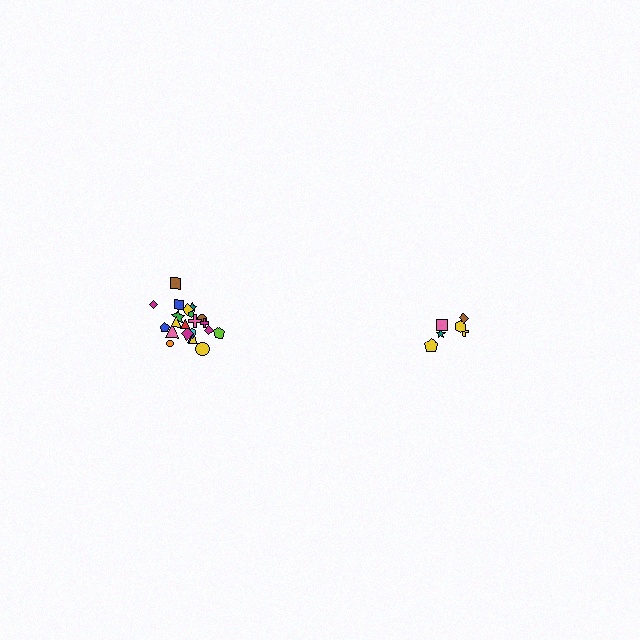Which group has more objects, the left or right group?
The left group.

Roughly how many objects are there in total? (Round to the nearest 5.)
Roughly 30 objects in total.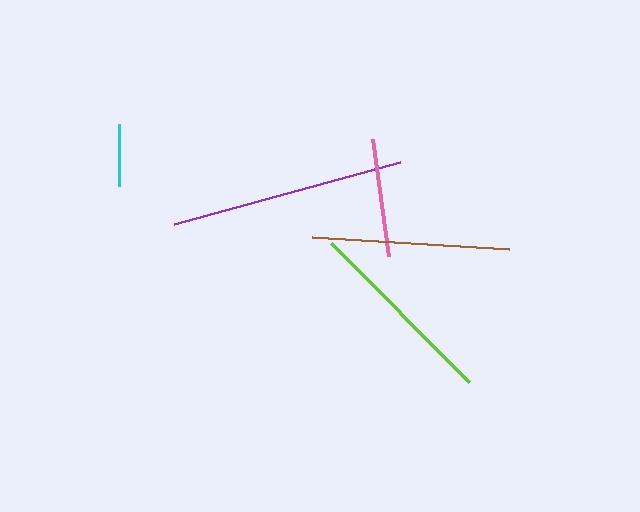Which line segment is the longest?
The purple line is the longest at approximately 234 pixels.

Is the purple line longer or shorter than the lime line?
The purple line is longer than the lime line.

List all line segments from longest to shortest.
From longest to shortest: purple, brown, lime, pink, cyan.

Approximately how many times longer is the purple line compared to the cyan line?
The purple line is approximately 3.7 times the length of the cyan line.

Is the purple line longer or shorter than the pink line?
The purple line is longer than the pink line.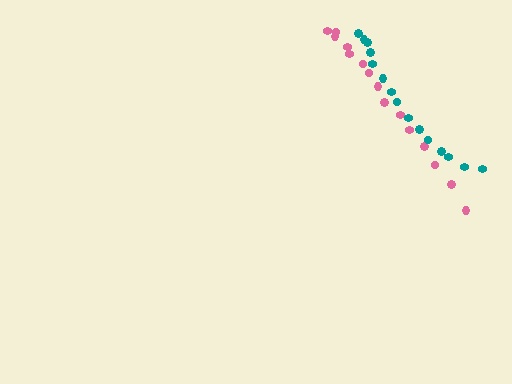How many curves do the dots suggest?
There are 2 distinct paths.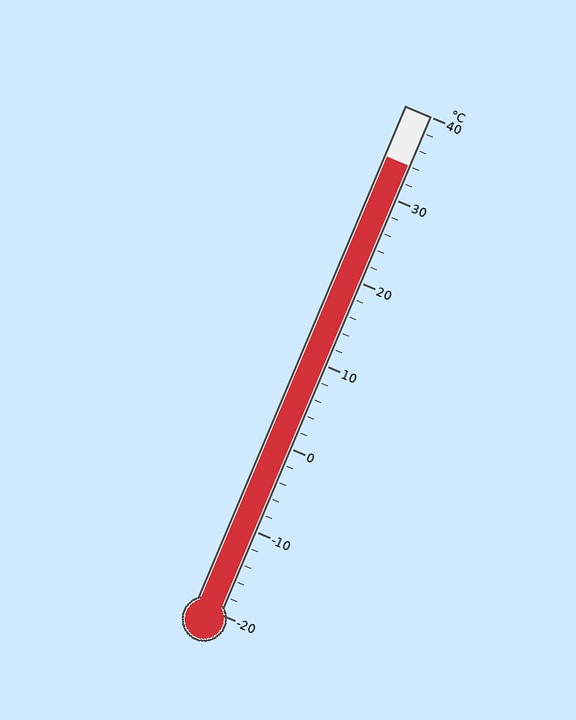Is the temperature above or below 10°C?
The temperature is above 10°C.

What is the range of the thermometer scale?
The thermometer scale ranges from -20°C to 40°C.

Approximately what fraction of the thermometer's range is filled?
The thermometer is filled to approximately 90% of its range.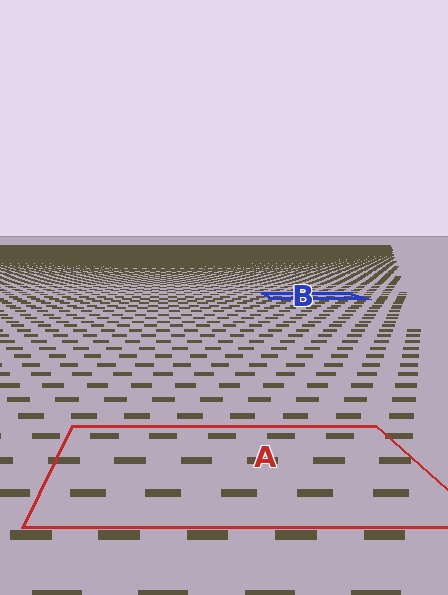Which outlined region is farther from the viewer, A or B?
Region B is farther from the viewer — the texture elements inside it appear smaller and more densely packed.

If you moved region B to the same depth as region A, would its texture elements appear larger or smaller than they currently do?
They would appear larger. At a closer depth, the same texture elements are projected at a bigger on-screen size.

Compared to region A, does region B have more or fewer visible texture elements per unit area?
Region B has more texture elements per unit area — they are packed more densely because it is farther away.